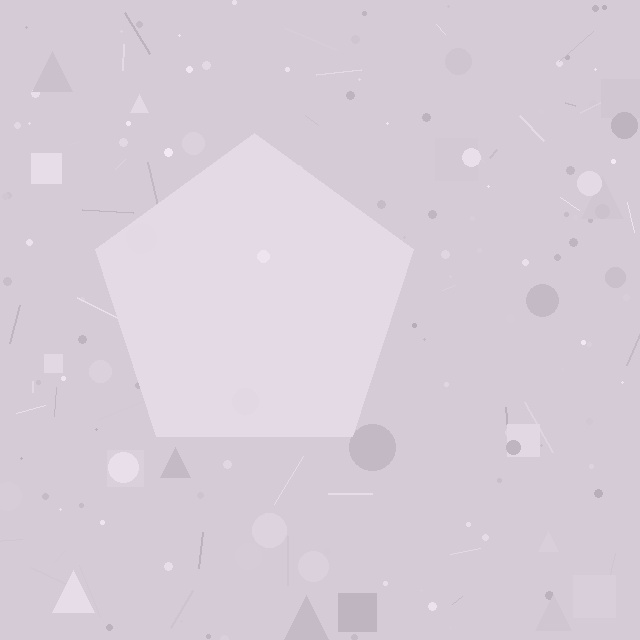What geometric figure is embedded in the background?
A pentagon is embedded in the background.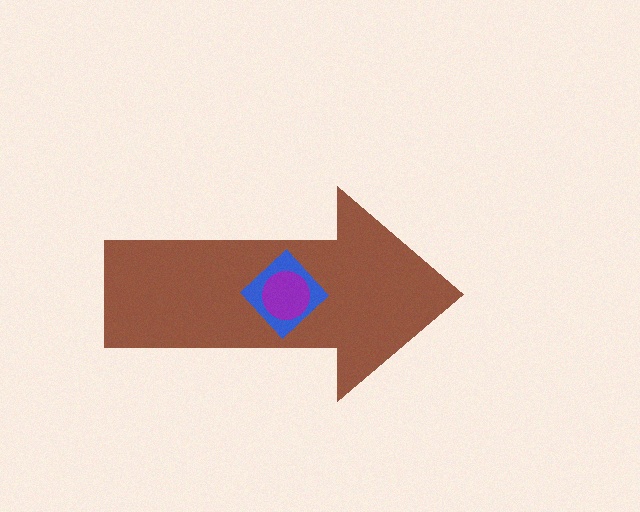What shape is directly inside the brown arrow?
The blue diamond.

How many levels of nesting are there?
3.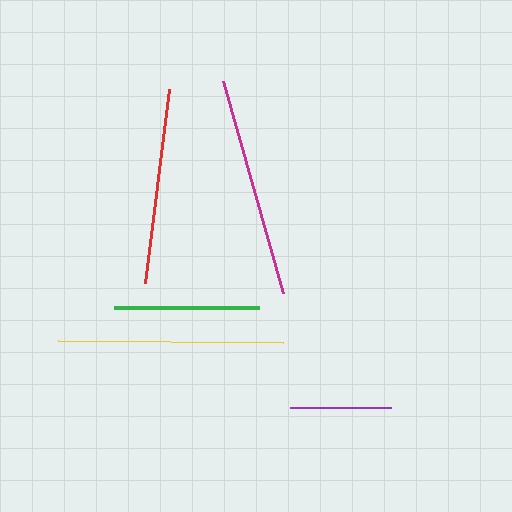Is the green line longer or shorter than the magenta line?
The magenta line is longer than the green line.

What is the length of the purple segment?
The purple segment is approximately 101 pixels long.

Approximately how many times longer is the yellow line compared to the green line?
The yellow line is approximately 1.6 times the length of the green line.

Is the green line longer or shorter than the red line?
The red line is longer than the green line.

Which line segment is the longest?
The yellow line is the longest at approximately 225 pixels.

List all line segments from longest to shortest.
From longest to shortest: yellow, magenta, red, green, purple.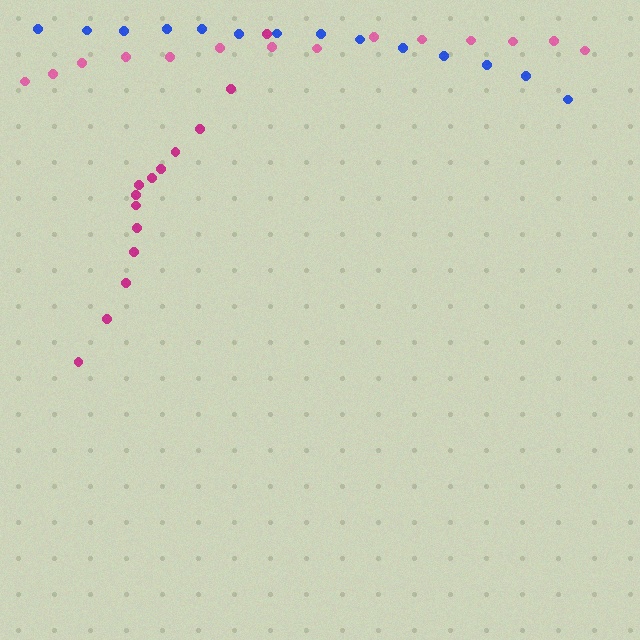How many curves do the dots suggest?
There are 3 distinct paths.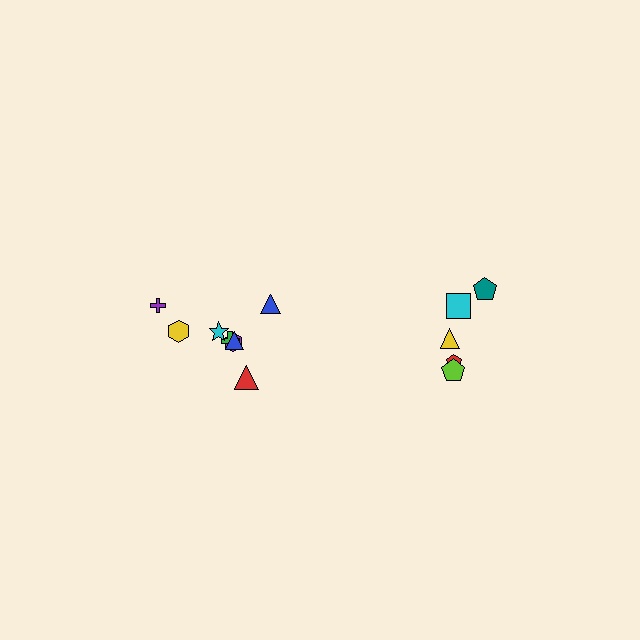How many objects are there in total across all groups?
There are 13 objects.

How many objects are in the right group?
There are 5 objects.